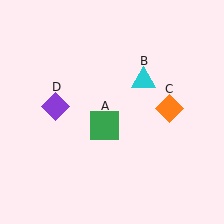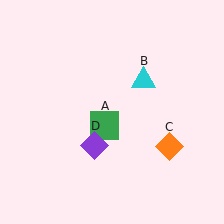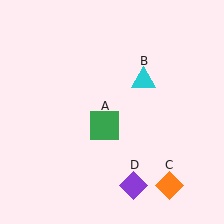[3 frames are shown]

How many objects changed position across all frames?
2 objects changed position: orange diamond (object C), purple diamond (object D).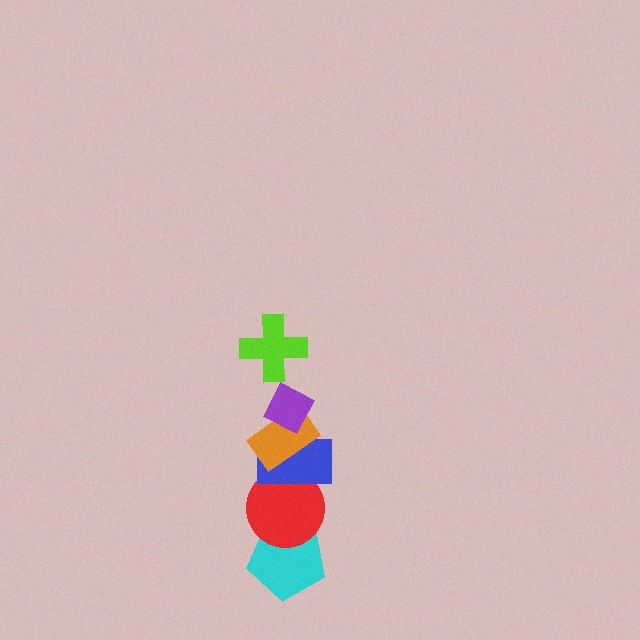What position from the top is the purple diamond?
The purple diamond is 2nd from the top.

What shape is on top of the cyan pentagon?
The red circle is on top of the cyan pentagon.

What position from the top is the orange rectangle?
The orange rectangle is 3rd from the top.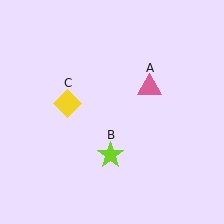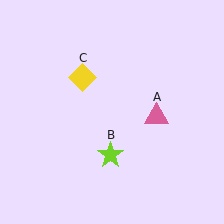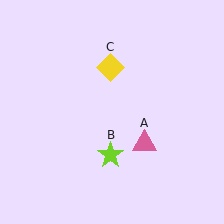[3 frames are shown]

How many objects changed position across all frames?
2 objects changed position: pink triangle (object A), yellow diamond (object C).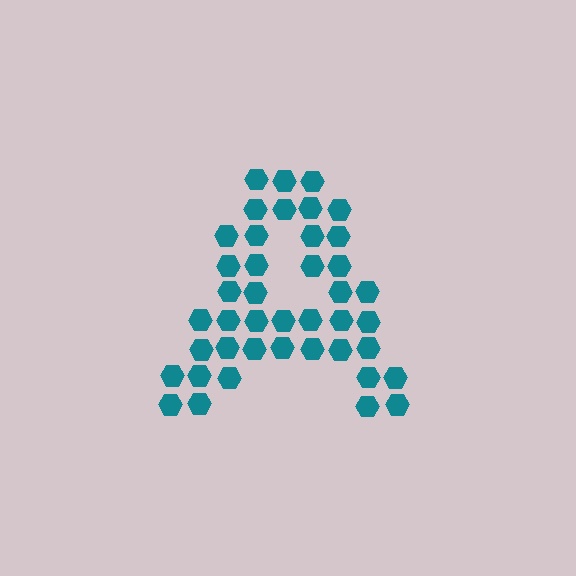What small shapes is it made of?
It is made of small hexagons.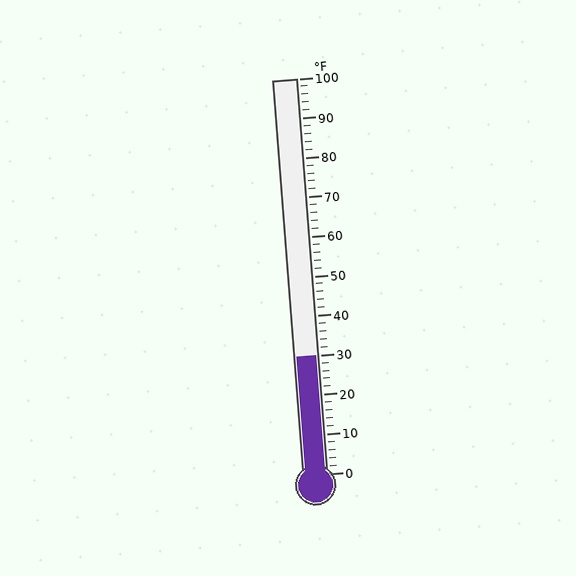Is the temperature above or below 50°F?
The temperature is below 50°F.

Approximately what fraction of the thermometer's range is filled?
The thermometer is filled to approximately 30% of its range.